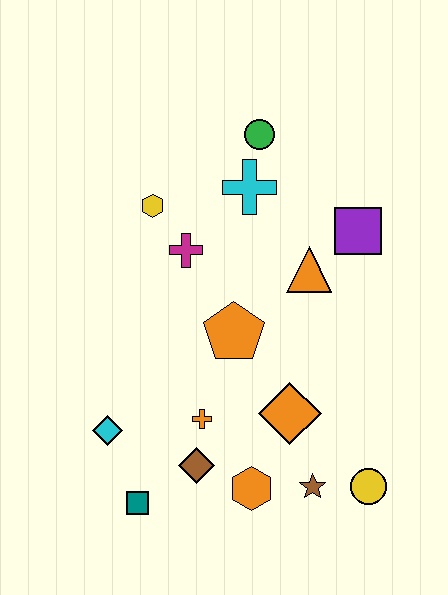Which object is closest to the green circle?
The cyan cross is closest to the green circle.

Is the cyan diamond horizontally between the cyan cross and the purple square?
No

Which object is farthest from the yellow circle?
The green circle is farthest from the yellow circle.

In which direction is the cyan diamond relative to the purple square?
The cyan diamond is to the left of the purple square.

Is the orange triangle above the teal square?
Yes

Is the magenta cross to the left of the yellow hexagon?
No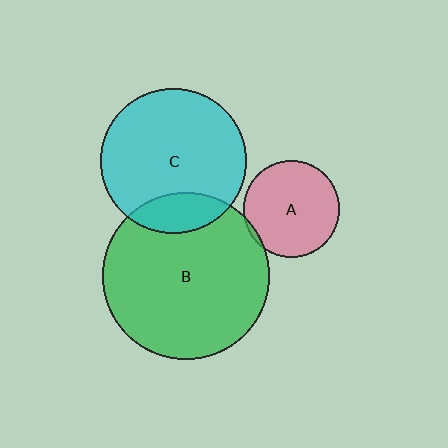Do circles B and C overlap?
Yes.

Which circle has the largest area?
Circle B (green).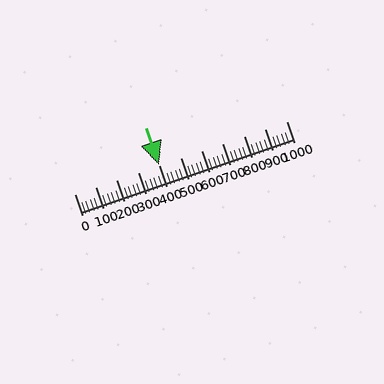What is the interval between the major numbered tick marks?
The major tick marks are spaced 100 units apart.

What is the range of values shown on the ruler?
The ruler shows values from 0 to 1000.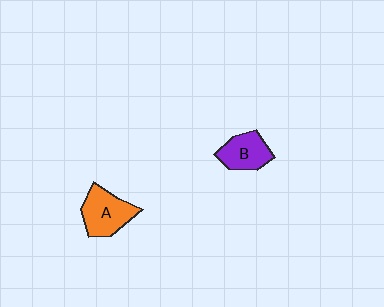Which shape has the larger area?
Shape A (orange).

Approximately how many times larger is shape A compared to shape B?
Approximately 1.2 times.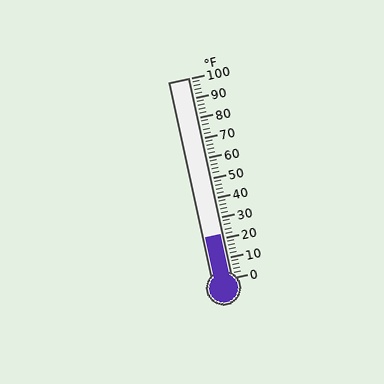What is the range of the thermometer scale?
The thermometer scale ranges from 0°F to 100°F.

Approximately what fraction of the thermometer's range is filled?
The thermometer is filled to approximately 20% of its range.